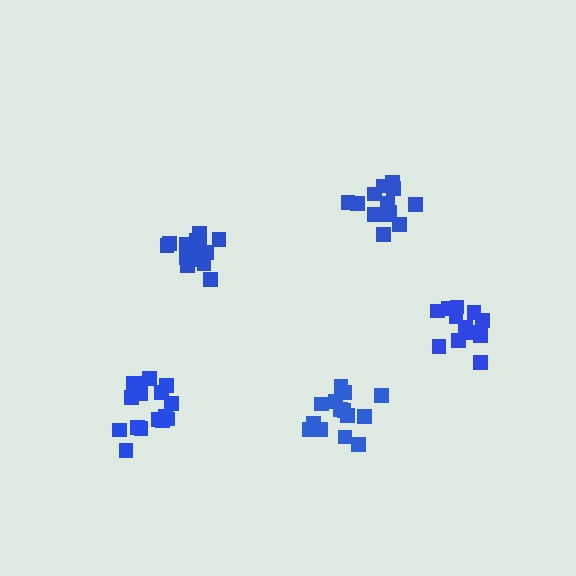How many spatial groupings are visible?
There are 5 spatial groupings.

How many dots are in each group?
Group 1: 13 dots, Group 2: 12 dots, Group 3: 17 dots, Group 4: 14 dots, Group 5: 16 dots (72 total).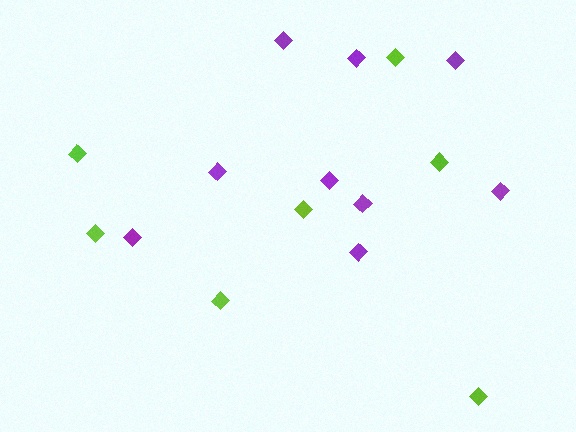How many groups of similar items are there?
There are 2 groups: one group of purple diamonds (9) and one group of lime diamonds (7).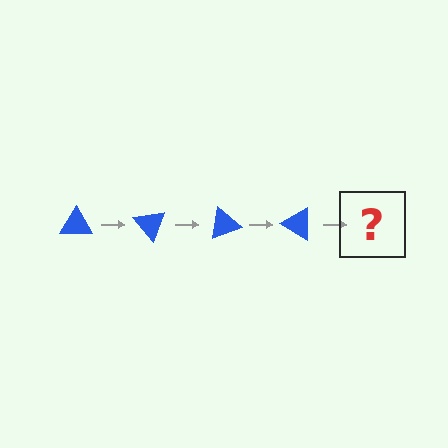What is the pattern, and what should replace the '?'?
The pattern is that the triangle rotates 50 degrees each step. The '?' should be a blue triangle rotated 200 degrees.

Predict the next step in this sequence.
The next step is a blue triangle rotated 200 degrees.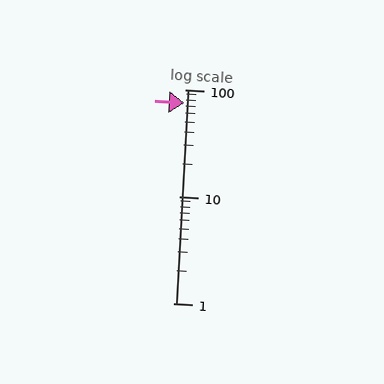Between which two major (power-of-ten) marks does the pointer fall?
The pointer is between 10 and 100.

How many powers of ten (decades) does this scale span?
The scale spans 2 decades, from 1 to 100.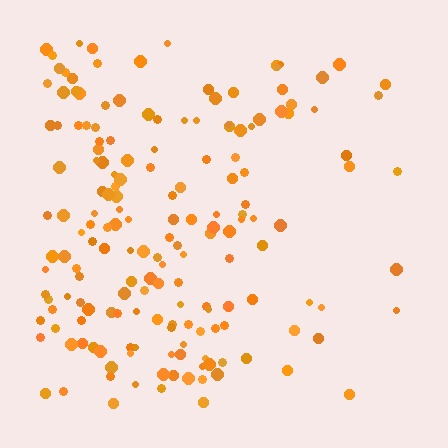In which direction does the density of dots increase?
From right to left, with the left side densest.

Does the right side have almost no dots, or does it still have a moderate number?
Still a moderate number, just noticeably fewer than the left.